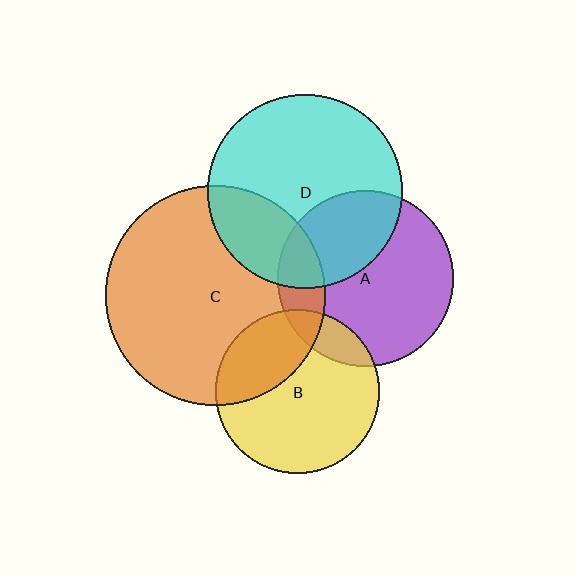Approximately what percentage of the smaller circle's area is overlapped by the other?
Approximately 35%.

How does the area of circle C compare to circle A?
Approximately 1.6 times.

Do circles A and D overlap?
Yes.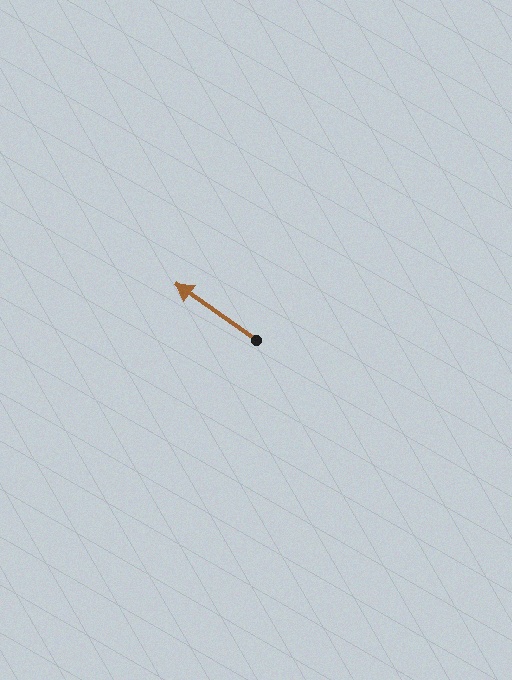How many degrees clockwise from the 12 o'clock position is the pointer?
Approximately 305 degrees.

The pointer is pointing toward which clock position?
Roughly 10 o'clock.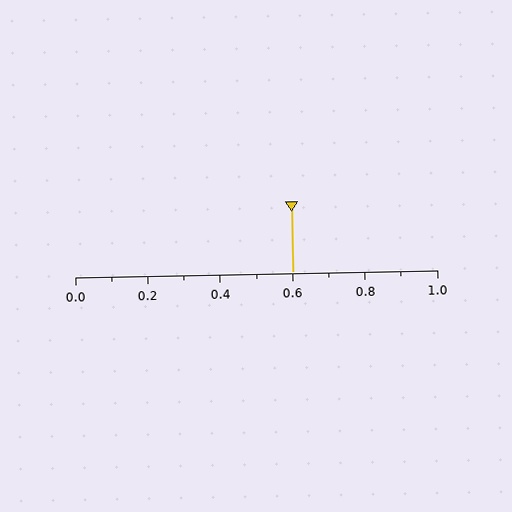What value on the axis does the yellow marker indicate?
The marker indicates approximately 0.6.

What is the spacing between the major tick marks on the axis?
The major ticks are spaced 0.2 apart.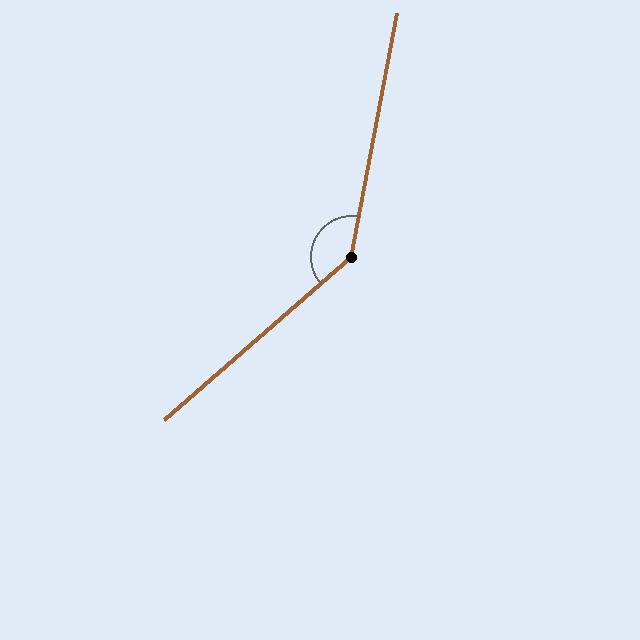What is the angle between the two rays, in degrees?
Approximately 142 degrees.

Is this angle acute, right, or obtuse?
It is obtuse.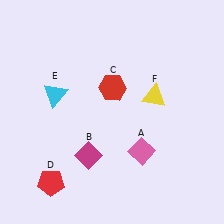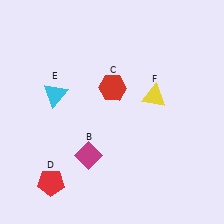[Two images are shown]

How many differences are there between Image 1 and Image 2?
There is 1 difference between the two images.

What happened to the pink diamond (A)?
The pink diamond (A) was removed in Image 2. It was in the bottom-right area of Image 1.